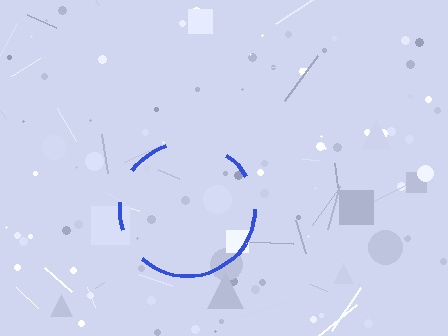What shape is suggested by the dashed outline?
The dashed outline suggests a circle.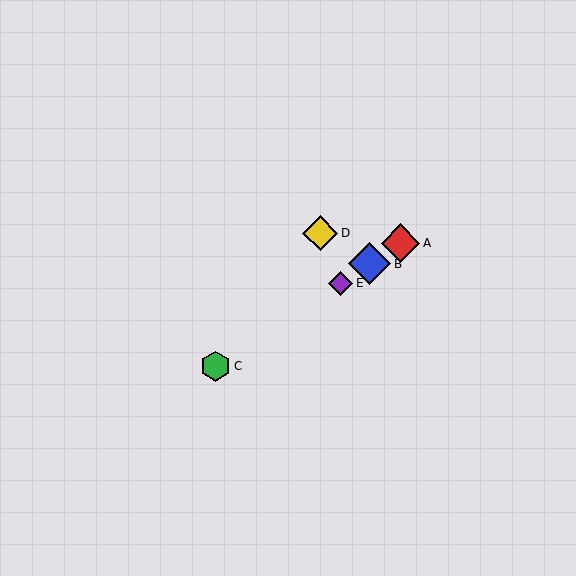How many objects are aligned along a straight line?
4 objects (A, B, C, E) are aligned along a straight line.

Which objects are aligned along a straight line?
Objects A, B, C, E are aligned along a straight line.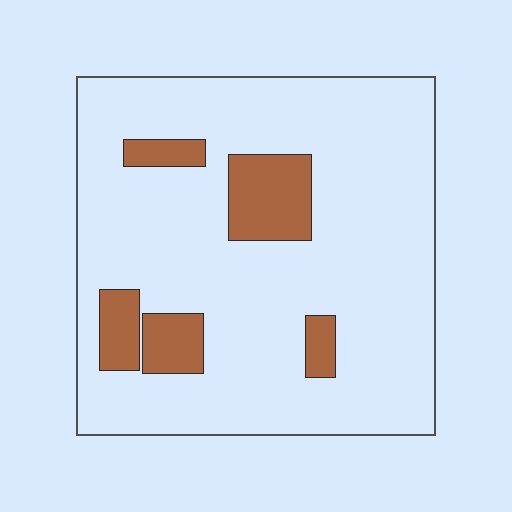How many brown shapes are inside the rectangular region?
5.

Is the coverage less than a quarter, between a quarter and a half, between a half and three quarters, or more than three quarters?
Less than a quarter.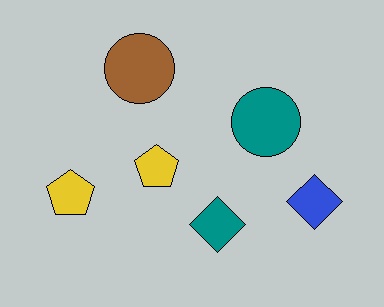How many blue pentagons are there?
There are no blue pentagons.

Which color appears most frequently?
Yellow, with 2 objects.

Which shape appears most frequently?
Diamond, with 2 objects.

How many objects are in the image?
There are 6 objects.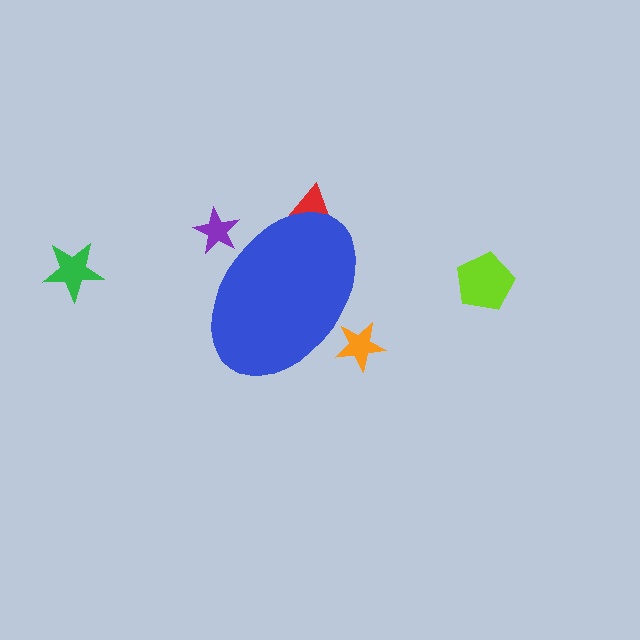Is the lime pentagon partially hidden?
No, the lime pentagon is fully visible.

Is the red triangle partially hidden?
Yes, the red triangle is partially hidden behind the blue ellipse.